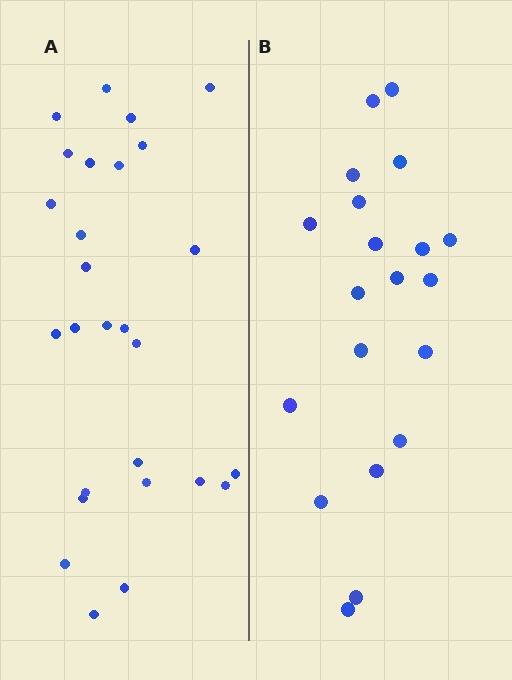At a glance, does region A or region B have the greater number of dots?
Region A (the left region) has more dots.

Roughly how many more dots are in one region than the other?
Region A has roughly 8 or so more dots than region B.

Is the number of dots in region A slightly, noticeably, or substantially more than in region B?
Region A has noticeably more, but not dramatically so. The ratio is roughly 1.4 to 1.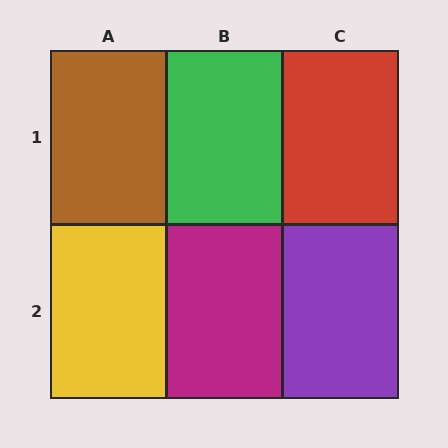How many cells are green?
1 cell is green.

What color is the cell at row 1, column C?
Red.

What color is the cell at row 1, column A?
Brown.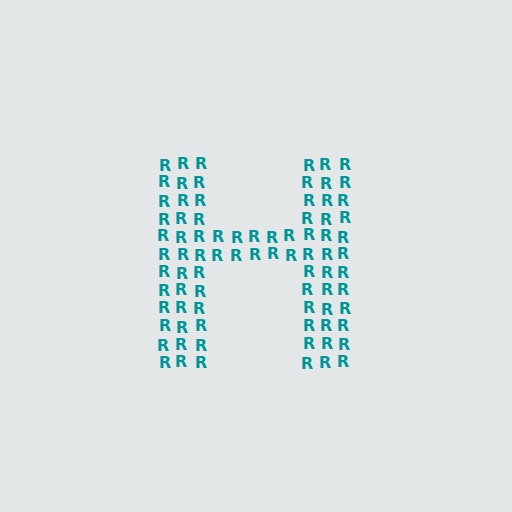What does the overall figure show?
The overall figure shows the letter H.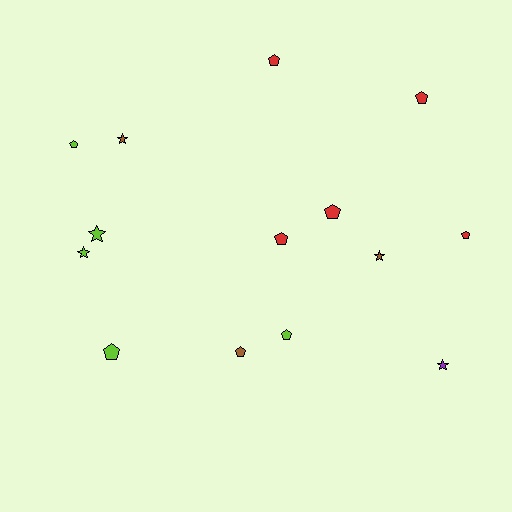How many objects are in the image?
There are 14 objects.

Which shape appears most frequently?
Pentagon, with 9 objects.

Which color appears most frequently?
Red, with 5 objects.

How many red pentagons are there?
There are 5 red pentagons.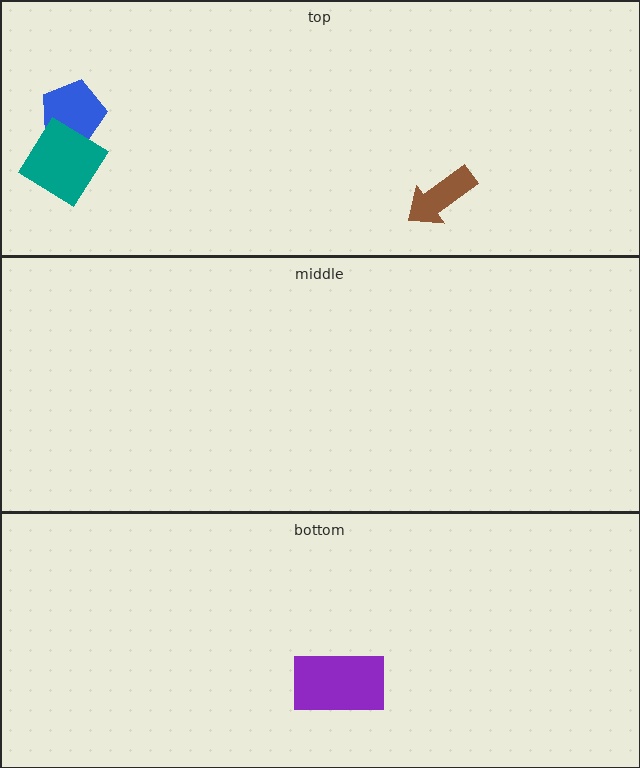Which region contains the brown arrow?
The top region.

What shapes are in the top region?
The blue pentagon, the teal diamond, the brown arrow.